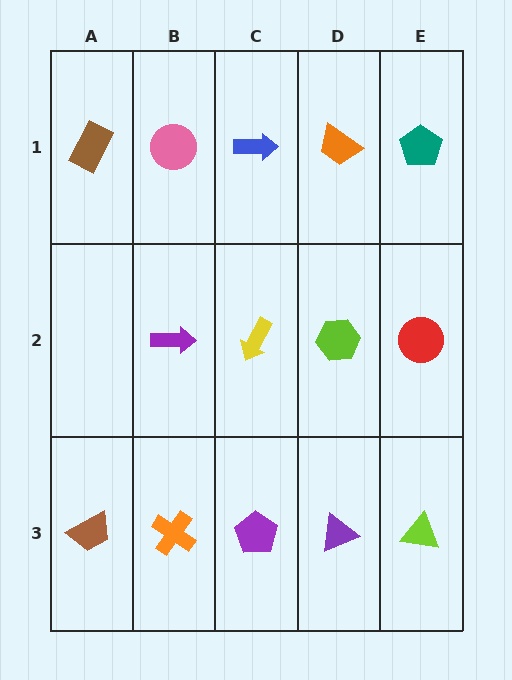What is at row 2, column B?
A purple arrow.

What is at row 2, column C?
A yellow arrow.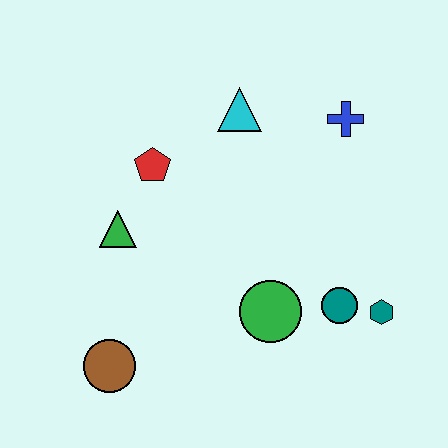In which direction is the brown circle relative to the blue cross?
The brown circle is below the blue cross.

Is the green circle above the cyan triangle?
No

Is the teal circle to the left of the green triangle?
No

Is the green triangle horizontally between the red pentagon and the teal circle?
No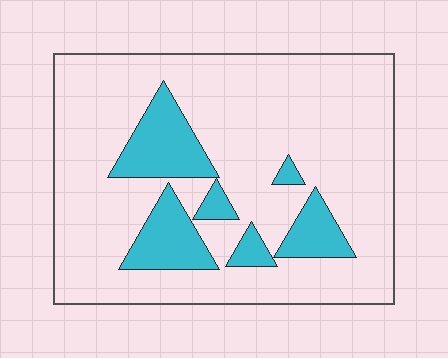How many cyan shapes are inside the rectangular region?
6.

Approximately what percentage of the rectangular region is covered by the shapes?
Approximately 20%.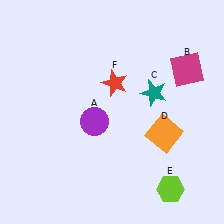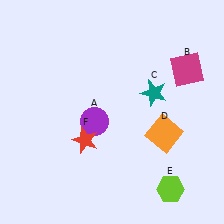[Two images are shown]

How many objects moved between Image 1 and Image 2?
1 object moved between the two images.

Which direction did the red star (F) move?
The red star (F) moved down.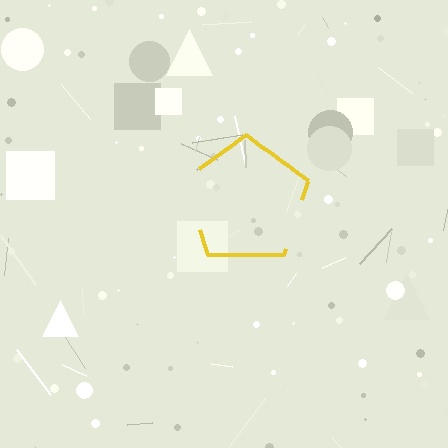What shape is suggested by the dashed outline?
The dashed outline suggests a pentagon.